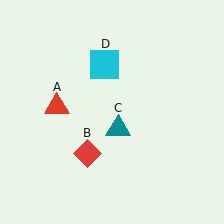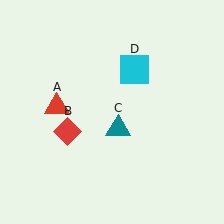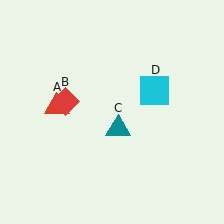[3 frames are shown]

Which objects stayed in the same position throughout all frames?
Red triangle (object A) and teal triangle (object C) remained stationary.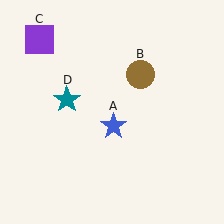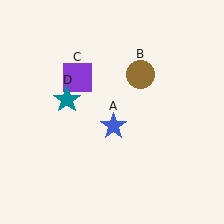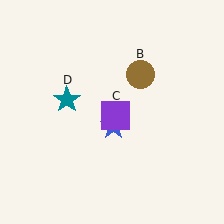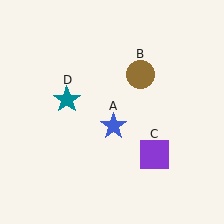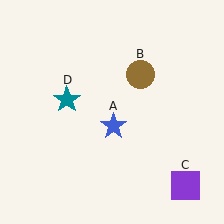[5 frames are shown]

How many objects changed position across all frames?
1 object changed position: purple square (object C).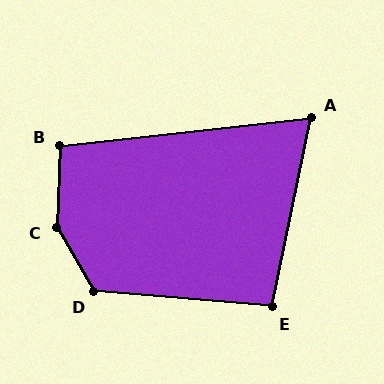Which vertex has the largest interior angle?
C, at approximately 148 degrees.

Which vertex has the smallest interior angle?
A, at approximately 72 degrees.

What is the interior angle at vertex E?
Approximately 97 degrees (obtuse).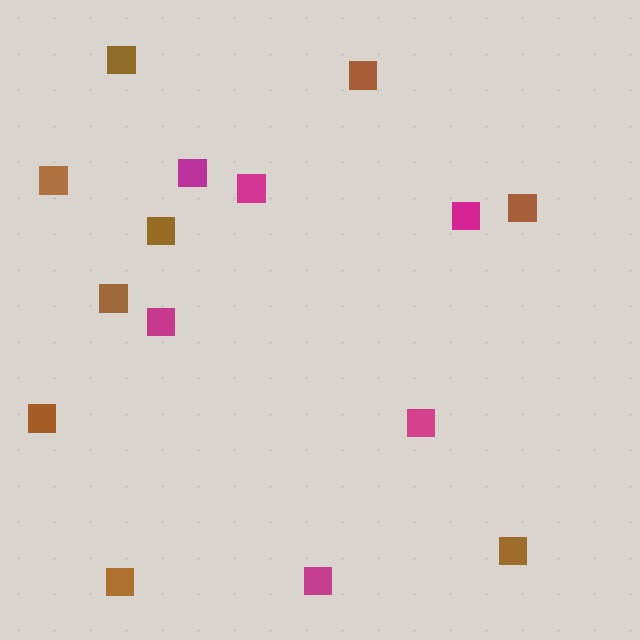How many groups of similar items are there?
There are 2 groups: one group of magenta squares (6) and one group of brown squares (9).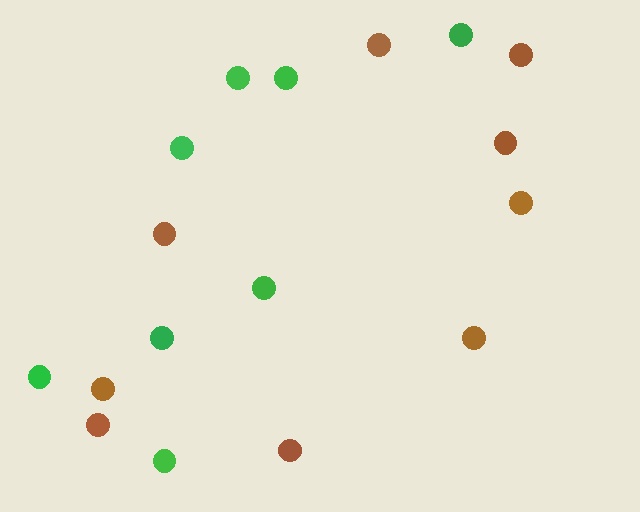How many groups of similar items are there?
There are 2 groups: one group of green circles (8) and one group of brown circles (9).